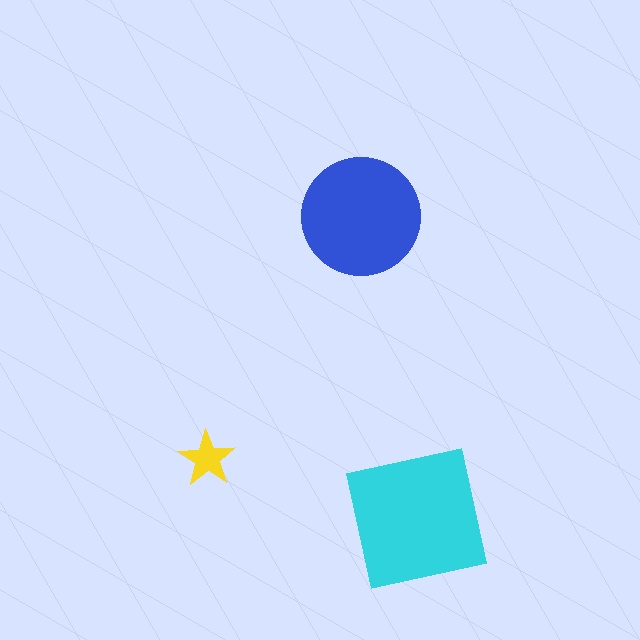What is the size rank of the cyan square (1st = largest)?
1st.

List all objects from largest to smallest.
The cyan square, the blue circle, the yellow star.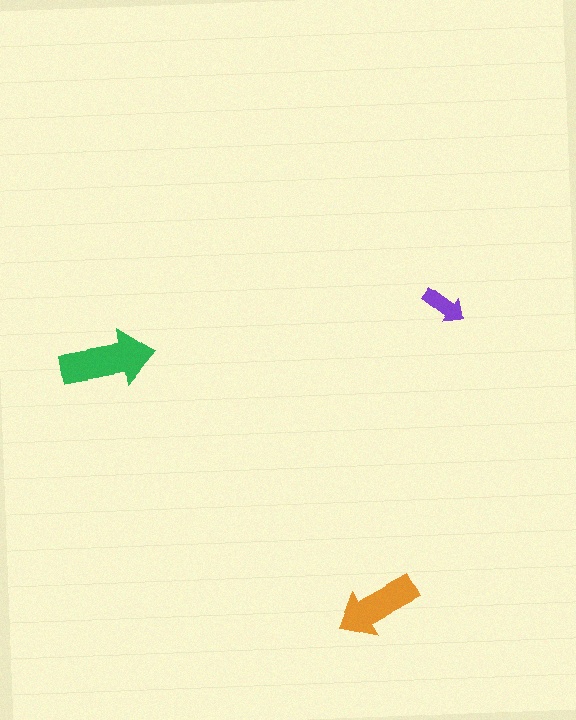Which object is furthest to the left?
The green arrow is leftmost.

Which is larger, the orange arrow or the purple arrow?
The orange one.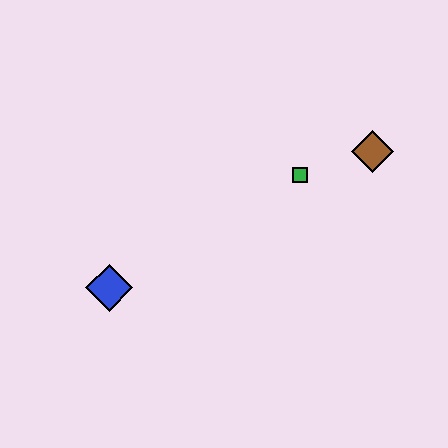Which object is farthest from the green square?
The blue diamond is farthest from the green square.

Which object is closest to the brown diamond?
The green square is closest to the brown diamond.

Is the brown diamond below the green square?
No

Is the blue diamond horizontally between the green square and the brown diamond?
No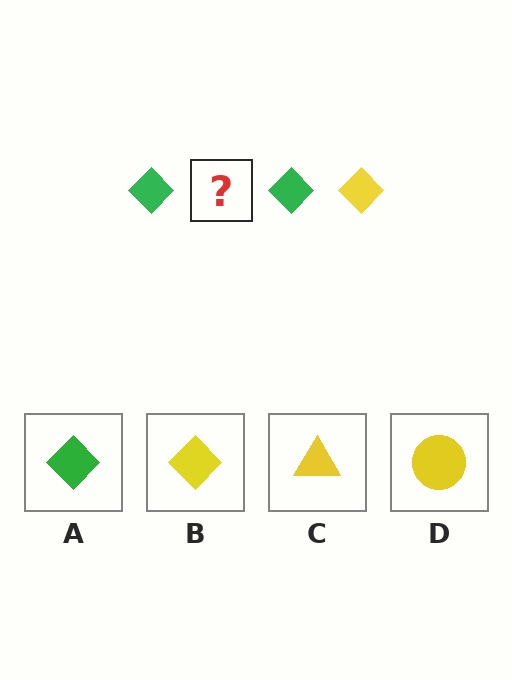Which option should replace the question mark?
Option B.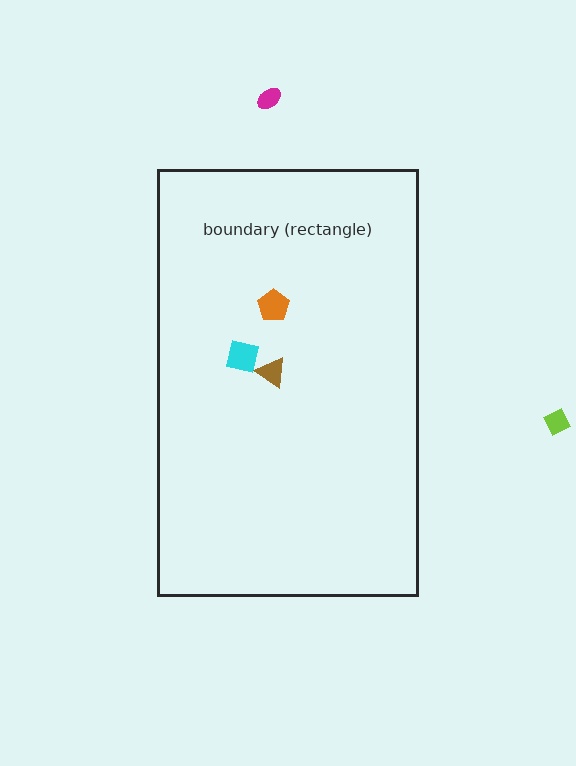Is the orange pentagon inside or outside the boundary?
Inside.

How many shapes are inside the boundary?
3 inside, 2 outside.